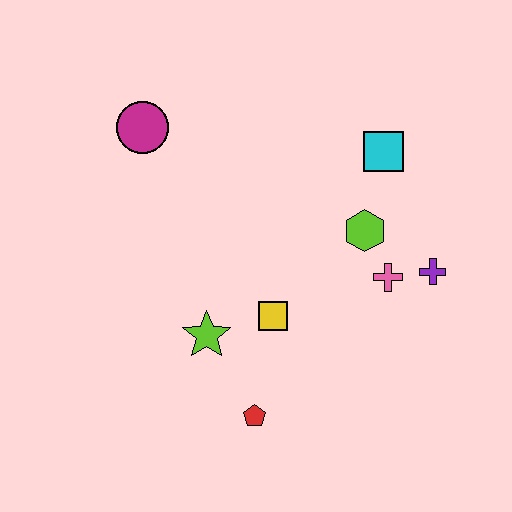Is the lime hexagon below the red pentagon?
No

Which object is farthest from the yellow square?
The magenta circle is farthest from the yellow square.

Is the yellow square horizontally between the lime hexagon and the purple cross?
No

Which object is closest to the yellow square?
The lime star is closest to the yellow square.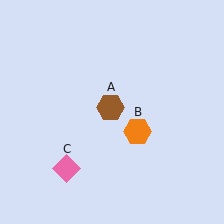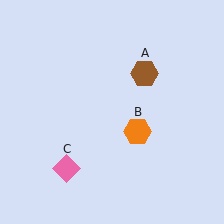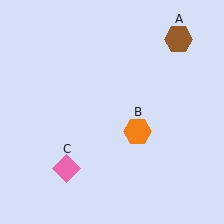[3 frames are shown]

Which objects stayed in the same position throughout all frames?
Orange hexagon (object B) and pink diamond (object C) remained stationary.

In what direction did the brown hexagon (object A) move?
The brown hexagon (object A) moved up and to the right.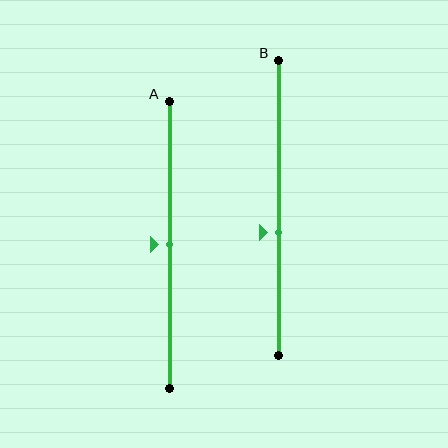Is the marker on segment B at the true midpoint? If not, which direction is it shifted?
No, the marker on segment B is shifted downward by about 8% of the segment length.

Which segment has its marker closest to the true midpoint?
Segment A has its marker closest to the true midpoint.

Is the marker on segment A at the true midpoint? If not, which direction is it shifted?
Yes, the marker on segment A is at the true midpoint.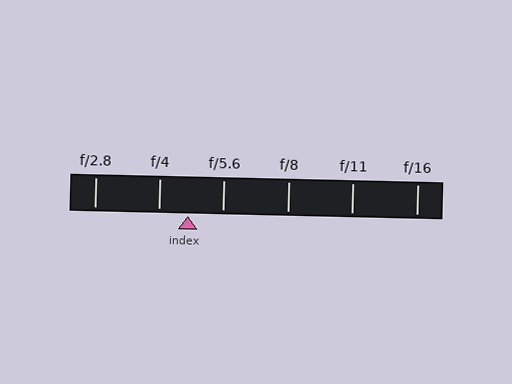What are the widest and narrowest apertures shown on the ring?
The widest aperture shown is f/2.8 and the narrowest is f/16.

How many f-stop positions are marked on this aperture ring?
There are 6 f-stop positions marked.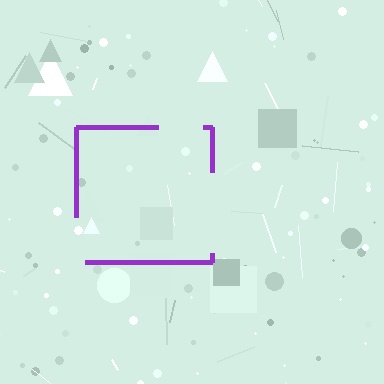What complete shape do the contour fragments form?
The contour fragments form a square.